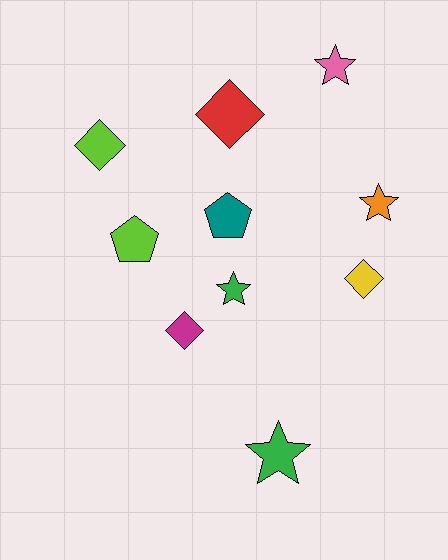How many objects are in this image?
There are 10 objects.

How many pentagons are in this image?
There are 2 pentagons.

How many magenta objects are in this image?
There is 1 magenta object.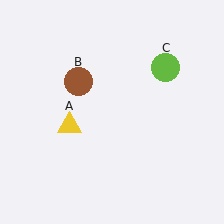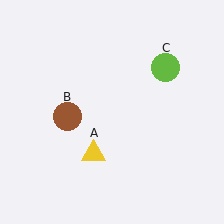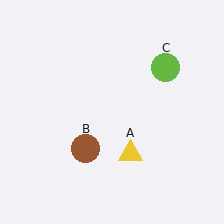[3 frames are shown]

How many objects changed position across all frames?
2 objects changed position: yellow triangle (object A), brown circle (object B).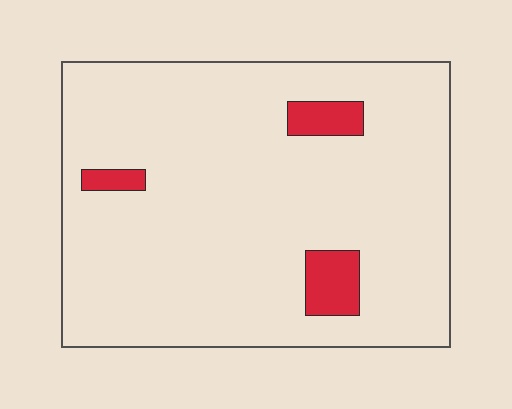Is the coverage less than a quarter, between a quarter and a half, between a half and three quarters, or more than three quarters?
Less than a quarter.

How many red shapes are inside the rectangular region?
3.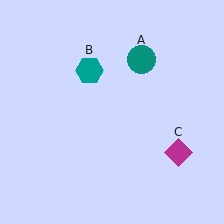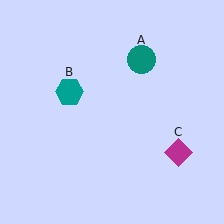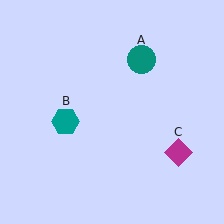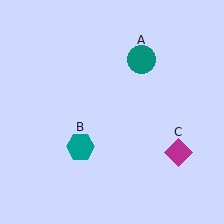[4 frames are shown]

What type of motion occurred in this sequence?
The teal hexagon (object B) rotated counterclockwise around the center of the scene.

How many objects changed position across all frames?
1 object changed position: teal hexagon (object B).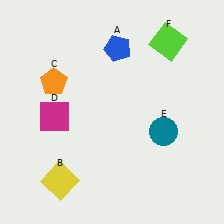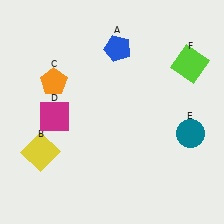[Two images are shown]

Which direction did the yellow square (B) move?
The yellow square (B) moved up.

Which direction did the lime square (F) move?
The lime square (F) moved down.